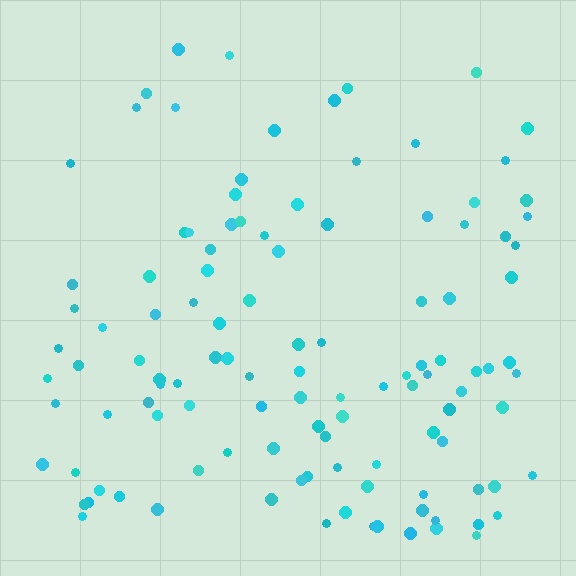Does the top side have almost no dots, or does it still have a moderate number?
Still a moderate number, just noticeably fewer than the bottom.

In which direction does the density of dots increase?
From top to bottom, with the bottom side densest.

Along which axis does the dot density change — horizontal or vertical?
Vertical.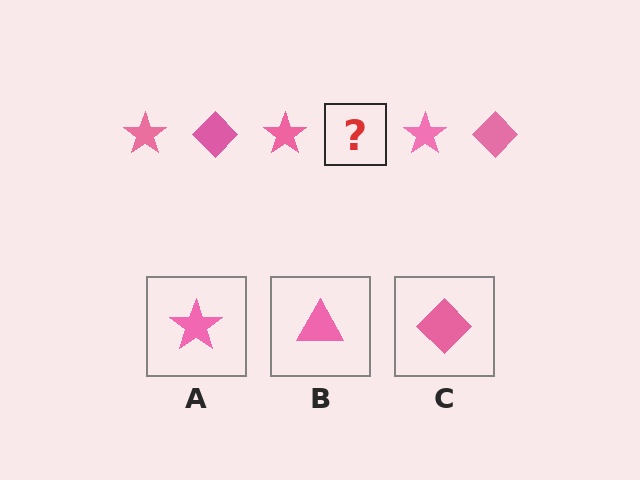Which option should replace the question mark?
Option C.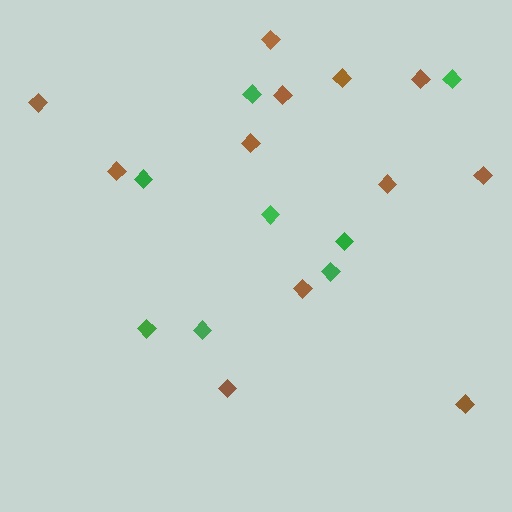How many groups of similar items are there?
There are 2 groups: one group of brown diamonds (12) and one group of green diamonds (8).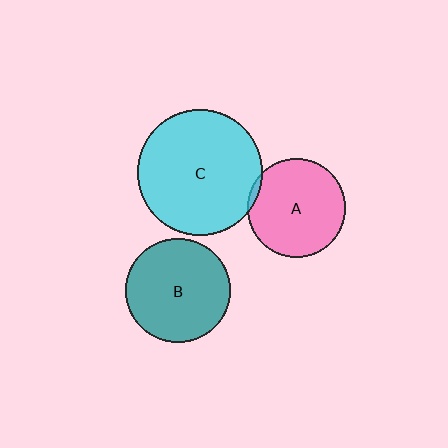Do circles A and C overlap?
Yes.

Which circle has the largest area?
Circle C (cyan).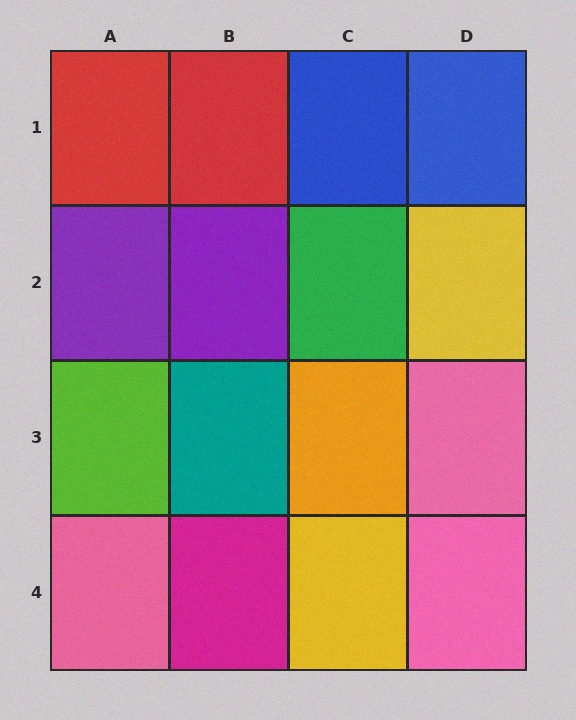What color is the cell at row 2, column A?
Purple.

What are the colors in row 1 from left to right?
Red, red, blue, blue.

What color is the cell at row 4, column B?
Magenta.